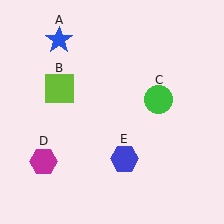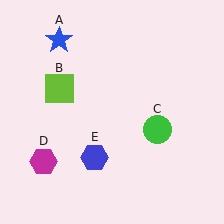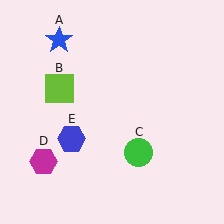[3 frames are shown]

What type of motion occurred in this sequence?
The green circle (object C), blue hexagon (object E) rotated clockwise around the center of the scene.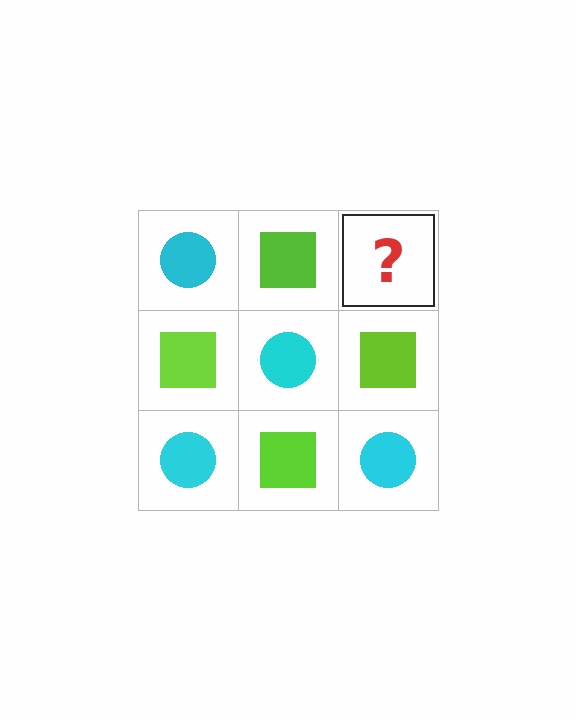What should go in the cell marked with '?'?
The missing cell should contain a cyan circle.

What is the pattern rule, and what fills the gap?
The rule is that it alternates cyan circle and lime square in a checkerboard pattern. The gap should be filled with a cyan circle.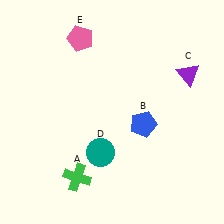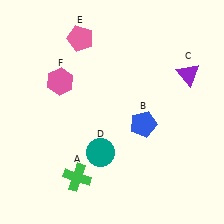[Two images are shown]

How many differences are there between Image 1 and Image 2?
There is 1 difference between the two images.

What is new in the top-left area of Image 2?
A pink hexagon (F) was added in the top-left area of Image 2.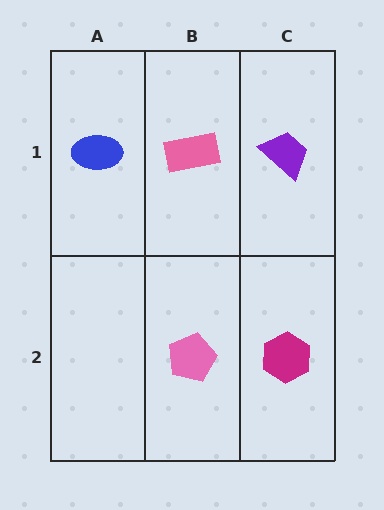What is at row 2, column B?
A pink pentagon.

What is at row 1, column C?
A purple trapezoid.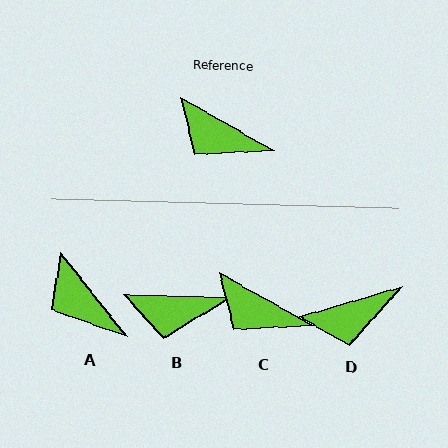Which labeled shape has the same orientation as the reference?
C.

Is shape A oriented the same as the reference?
No, it is off by about 22 degrees.